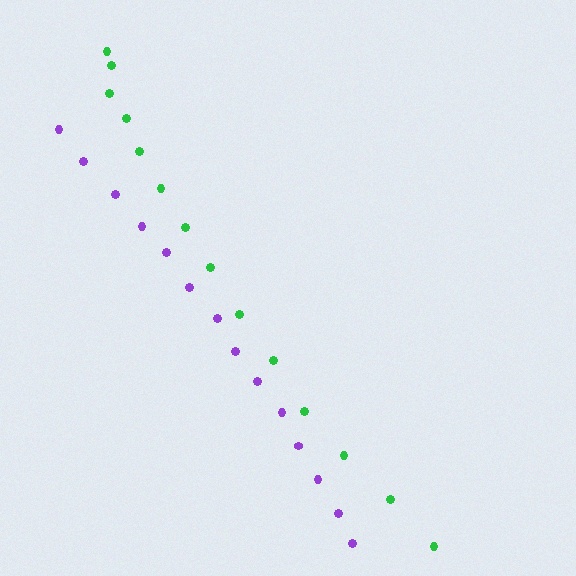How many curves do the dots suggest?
There are 2 distinct paths.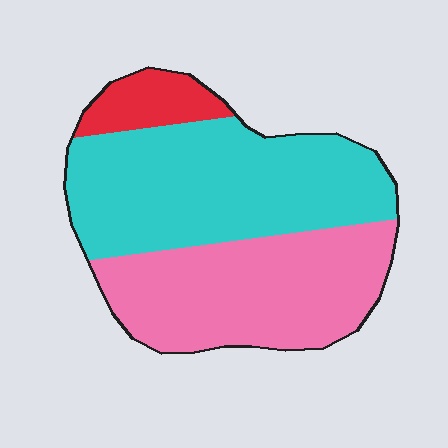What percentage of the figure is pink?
Pink covers about 40% of the figure.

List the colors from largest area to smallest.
From largest to smallest: cyan, pink, red.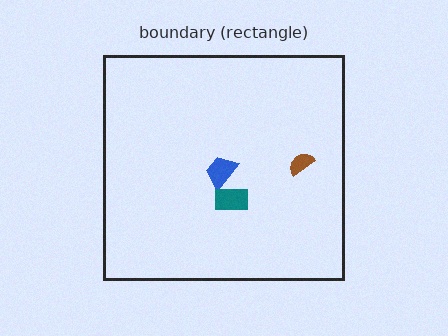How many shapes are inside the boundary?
3 inside, 0 outside.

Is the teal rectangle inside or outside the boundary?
Inside.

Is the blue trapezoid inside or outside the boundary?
Inside.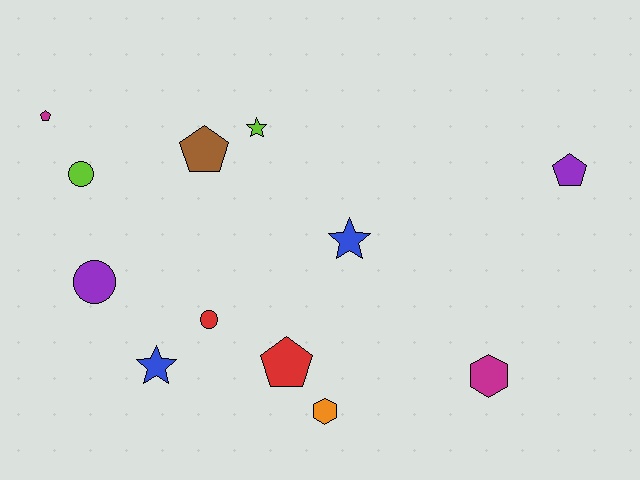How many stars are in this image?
There are 3 stars.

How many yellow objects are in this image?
There are no yellow objects.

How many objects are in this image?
There are 12 objects.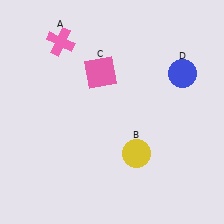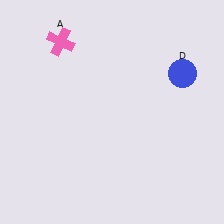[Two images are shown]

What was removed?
The pink square (C), the yellow circle (B) were removed in Image 2.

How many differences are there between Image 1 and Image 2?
There are 2 differences between the two images.